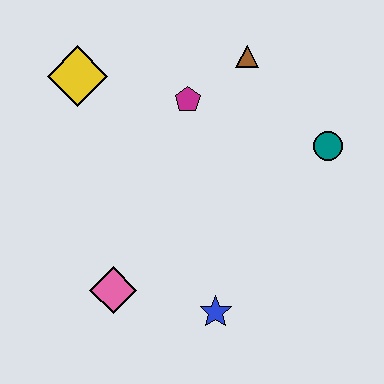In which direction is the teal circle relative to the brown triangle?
The teal circle is below the brown triangle.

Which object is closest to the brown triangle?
The magenta pentagon is closest to the brown triangle.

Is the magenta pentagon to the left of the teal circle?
Yes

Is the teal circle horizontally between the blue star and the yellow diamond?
No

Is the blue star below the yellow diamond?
Yes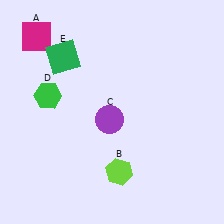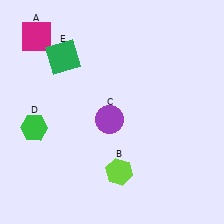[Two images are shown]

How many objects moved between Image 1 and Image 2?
1 object moved between the two images.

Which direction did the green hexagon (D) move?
The green hexagon (D) moved down.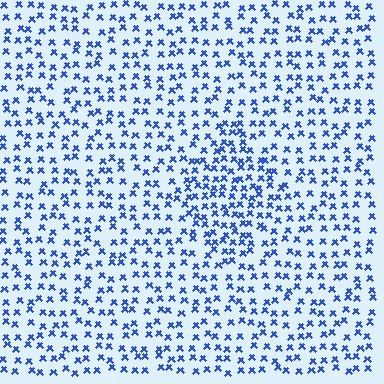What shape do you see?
I see a diamond.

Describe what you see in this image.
The image contains small blue elements arranged at two different densities. A diamond-shaped region is visible where the elements are more densely packed than the surrounding area.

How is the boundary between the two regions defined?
The boundary is defined by a change in element density (approximately 1.7x ratio). All elements are the same color, size, and shape.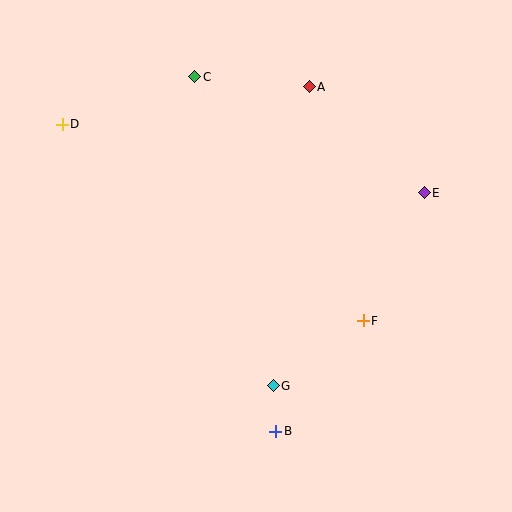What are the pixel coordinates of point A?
Point A is at (309, 87).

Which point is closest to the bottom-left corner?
Point B is closest to the bottom-left corner.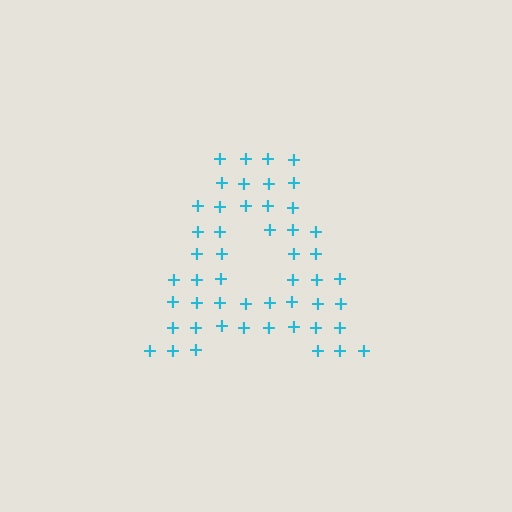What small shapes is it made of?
It is made of small plus signs.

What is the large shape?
The large shape is the letter A.